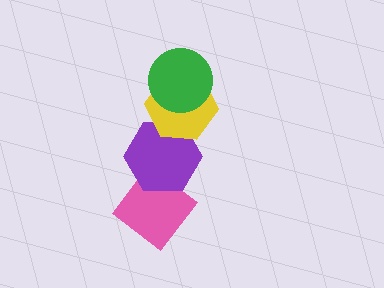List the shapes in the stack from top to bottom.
From top to bottom: the green circle, the yellow hexagon, the purple hexagon, the pink diamond.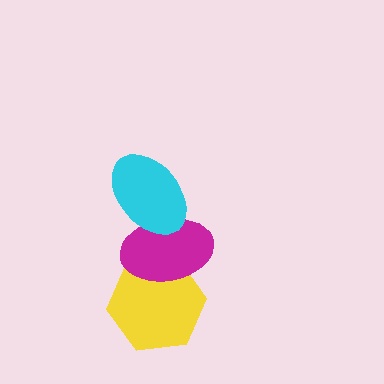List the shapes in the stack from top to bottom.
From top to bottom: the cyan ellipse, the magenta ellipse, the yellow hexagon.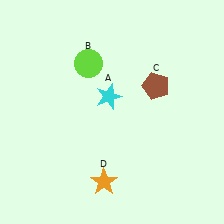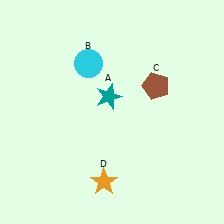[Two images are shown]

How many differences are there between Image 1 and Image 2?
There are 2 differences between the two images.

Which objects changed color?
A changed from cyan to teal. B changed from lime to cyan.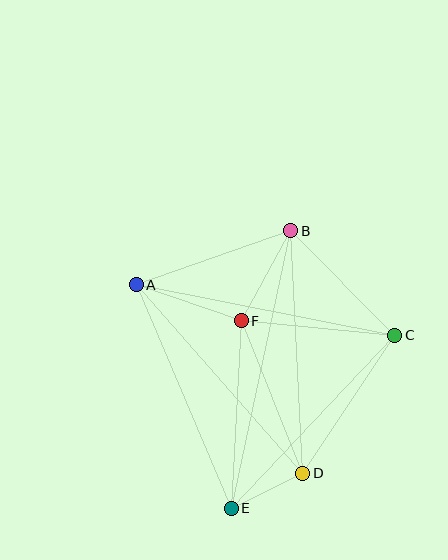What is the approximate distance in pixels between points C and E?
The distance between C and E is approximately 238 pixels.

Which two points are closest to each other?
Points D and E are closest to each other.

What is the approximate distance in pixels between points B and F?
The distance between B and F is approximately 103 pixels.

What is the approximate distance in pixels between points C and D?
The distance between C and D is approximately 166 pixels.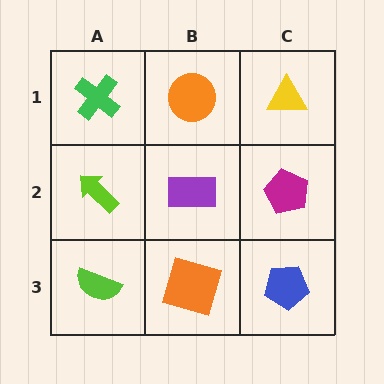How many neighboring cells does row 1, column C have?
2.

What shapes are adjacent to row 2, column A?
A green cross (row 1, column A), a lime semicircle (row 3, column A), a purple rectangle (row 2, column B).